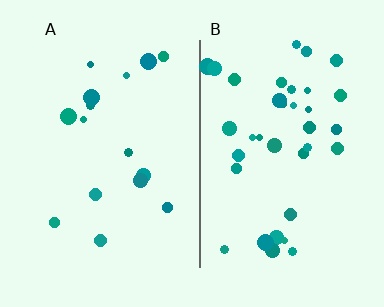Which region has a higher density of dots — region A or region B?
B (the right).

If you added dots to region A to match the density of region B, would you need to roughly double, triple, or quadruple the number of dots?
Approximately double.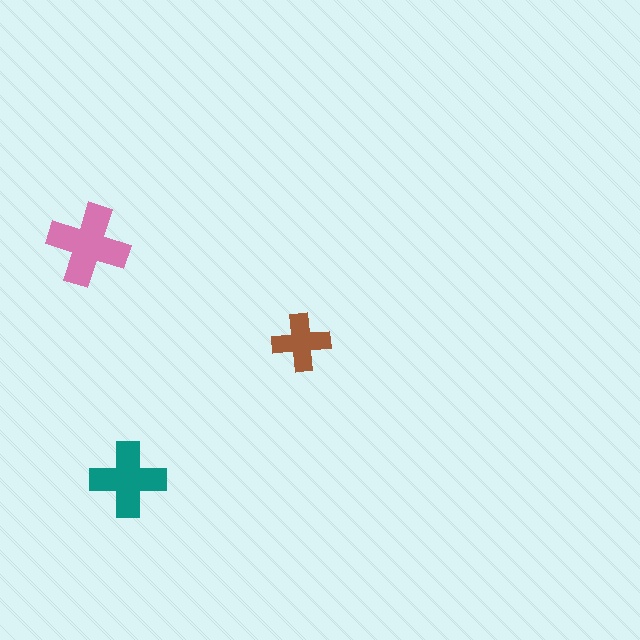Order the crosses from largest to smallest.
the pink one, the teal one, the brown one.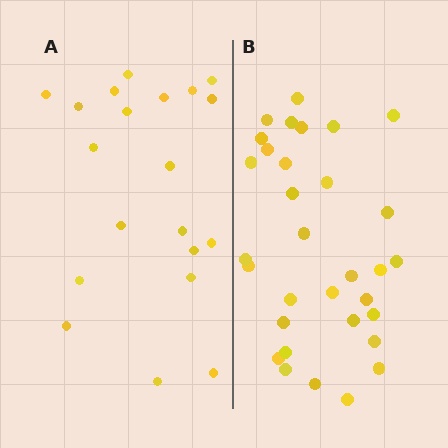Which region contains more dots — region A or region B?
Region B (the right region) has more dots.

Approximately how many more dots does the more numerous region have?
Region B has roughly 12 or so more dots than region A.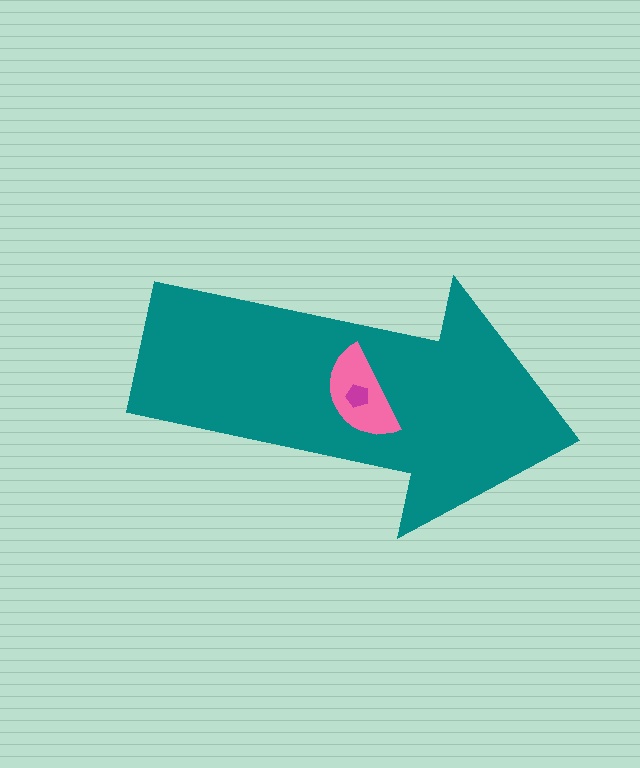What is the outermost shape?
The teal arrow.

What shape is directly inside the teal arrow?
The pink semicircle.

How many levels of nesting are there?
3.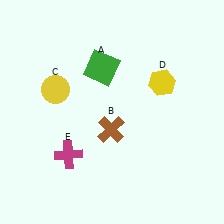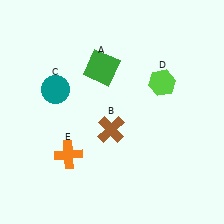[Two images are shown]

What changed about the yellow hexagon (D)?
In Image 1, D is yellow. In Image 2, it changed to lime.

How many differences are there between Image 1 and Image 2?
There are 3 differences between the two images.